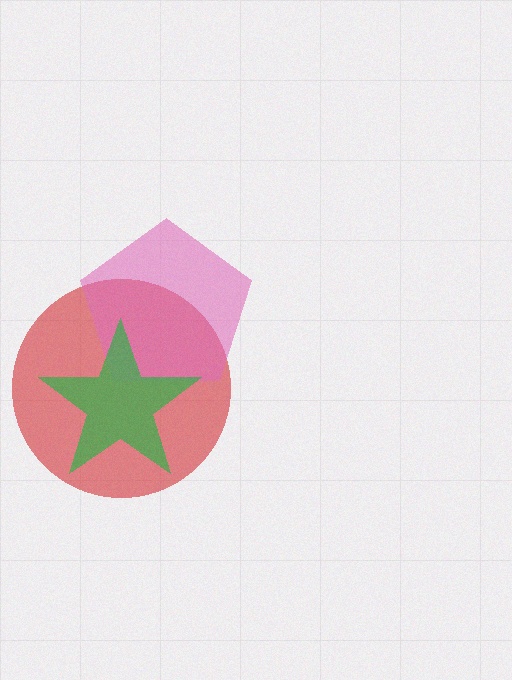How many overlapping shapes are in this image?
There are 3 overlapping shapes in the image.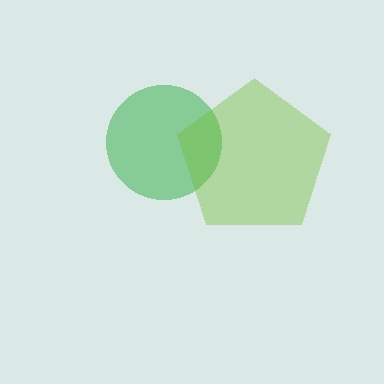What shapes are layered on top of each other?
The layered shapes are: a green circle, a lime pentagon.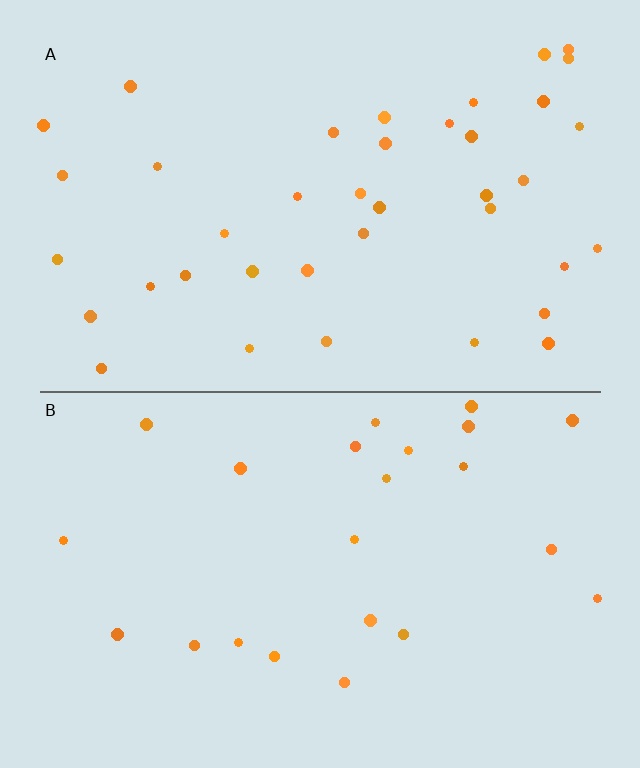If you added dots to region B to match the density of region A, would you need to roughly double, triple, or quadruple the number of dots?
Approximately double.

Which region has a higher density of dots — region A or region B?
A (the top).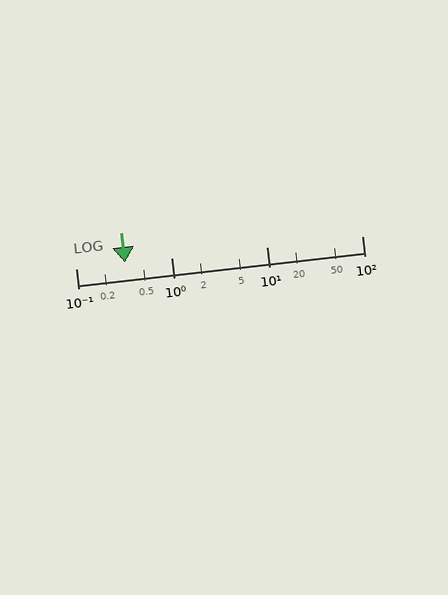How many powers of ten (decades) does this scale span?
The scale spans 3 decades, from 0.1 to 100.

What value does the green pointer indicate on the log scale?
The pointer indicates approximately 0.33.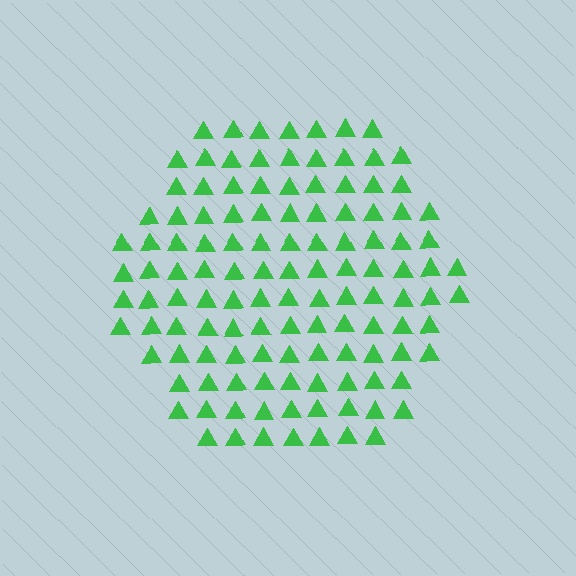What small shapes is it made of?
It is made of small triangles.